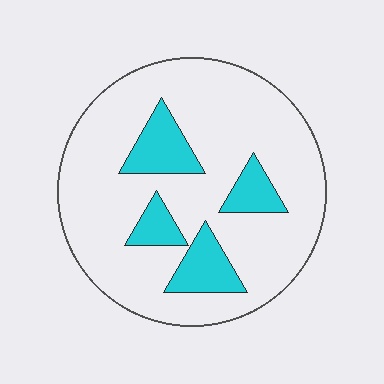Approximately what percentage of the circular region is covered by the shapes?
Approximately 20%.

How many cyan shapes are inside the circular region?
4.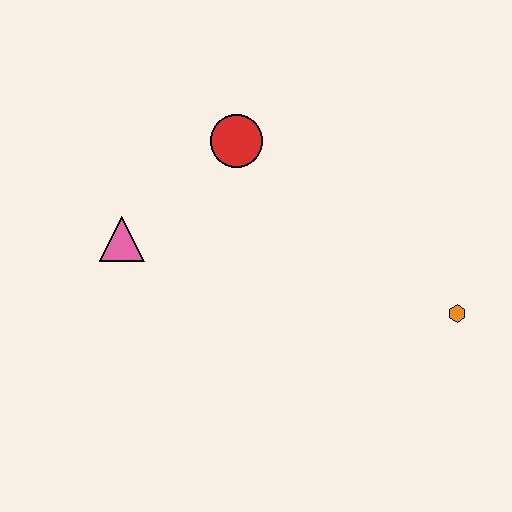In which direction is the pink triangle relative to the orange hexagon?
The pink triangle is to the left of the orange hexagon.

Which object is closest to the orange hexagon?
The red circle is closest to the orange hexagon.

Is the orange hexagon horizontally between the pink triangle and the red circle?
No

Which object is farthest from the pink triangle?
The orange hexagon is farthest from the pink triangle.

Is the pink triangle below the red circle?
Yes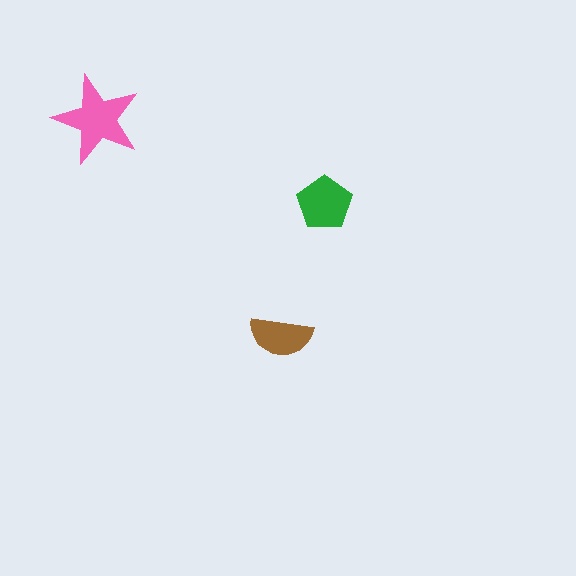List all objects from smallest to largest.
The brown semicircle, the green pentagon, the pink star.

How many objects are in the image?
There are 3 objects in the image.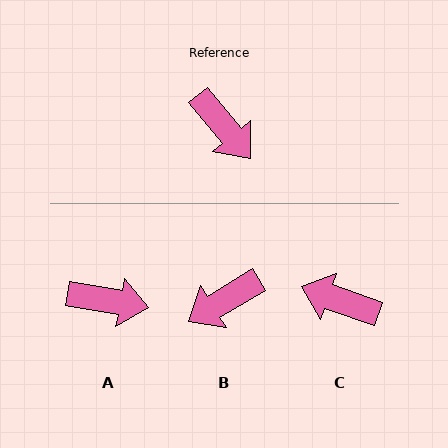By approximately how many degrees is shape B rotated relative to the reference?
Approximately 99 degrees clockwise.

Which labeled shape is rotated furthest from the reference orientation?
C, about 149 degrees away.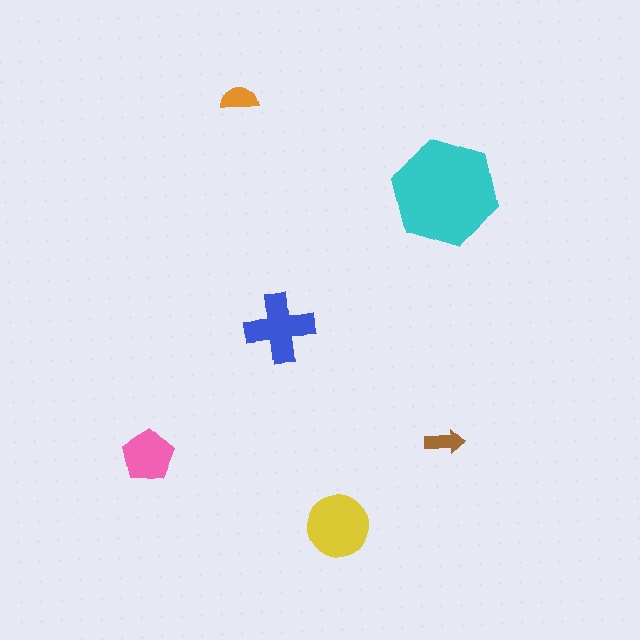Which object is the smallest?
The brown arrow.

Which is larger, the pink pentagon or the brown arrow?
The pink pentagon.